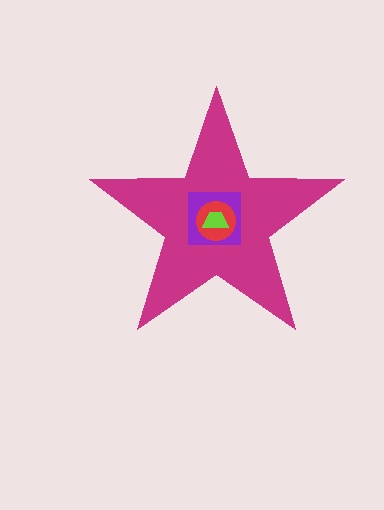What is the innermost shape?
The lime trapezoid.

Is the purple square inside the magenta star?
Yes.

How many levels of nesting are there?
4.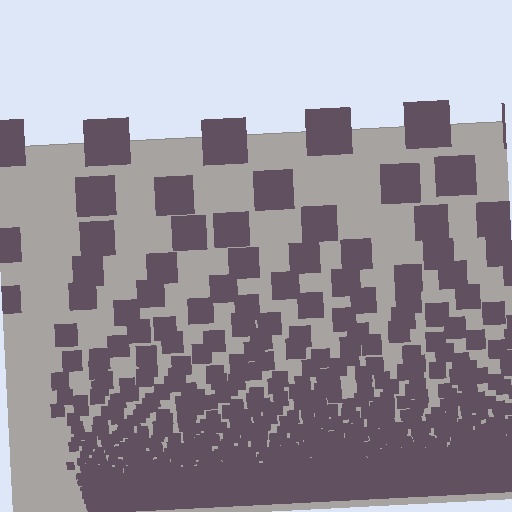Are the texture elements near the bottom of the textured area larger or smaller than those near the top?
Smaller. The gradient is inverted — elements near the bottom are smaller and denser.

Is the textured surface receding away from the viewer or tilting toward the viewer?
The surface appears to tilt toward the viewer. Texture elements get larger and sparser toward the top.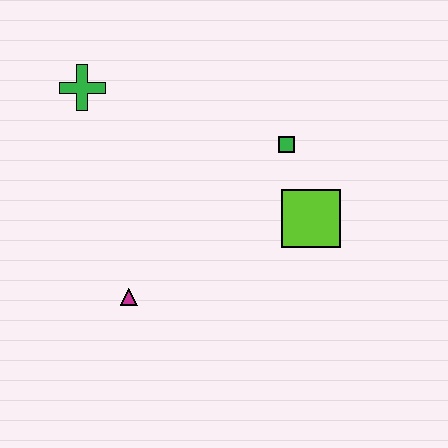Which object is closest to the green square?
The lime square is closest to the green square.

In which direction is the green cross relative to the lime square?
The green cross is to the left of the lime square.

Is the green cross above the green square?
Yes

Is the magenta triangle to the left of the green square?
Yes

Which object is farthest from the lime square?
The green cross is farthest from the lime square.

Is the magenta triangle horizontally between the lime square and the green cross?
Yes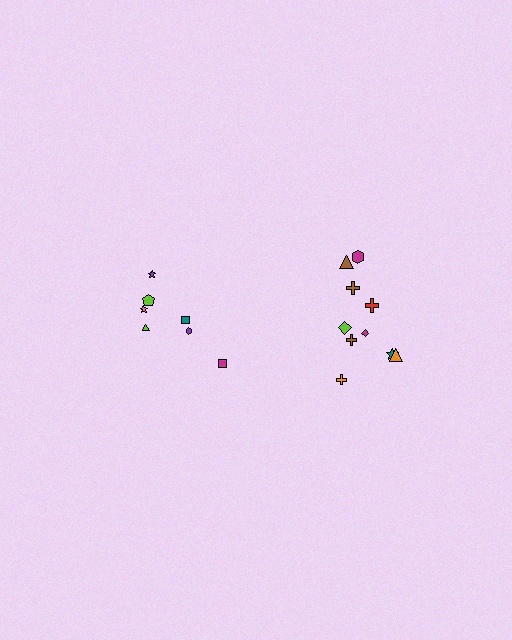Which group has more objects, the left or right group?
The right group.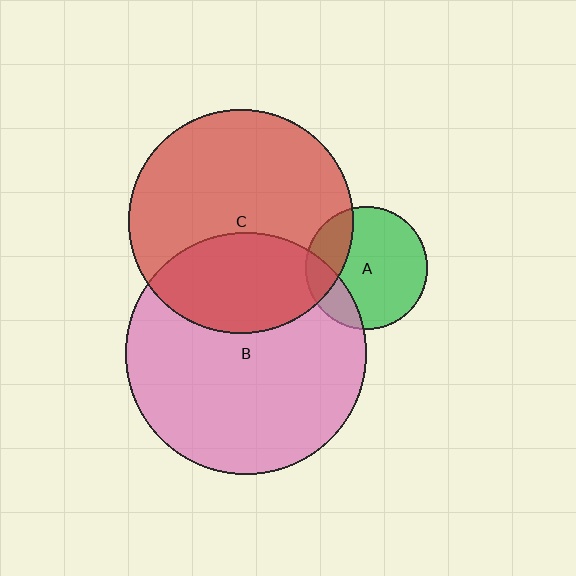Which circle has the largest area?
Circle B (pink).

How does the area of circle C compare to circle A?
Approximately 3.4 times.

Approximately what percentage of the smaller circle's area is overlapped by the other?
Approximately 20%.